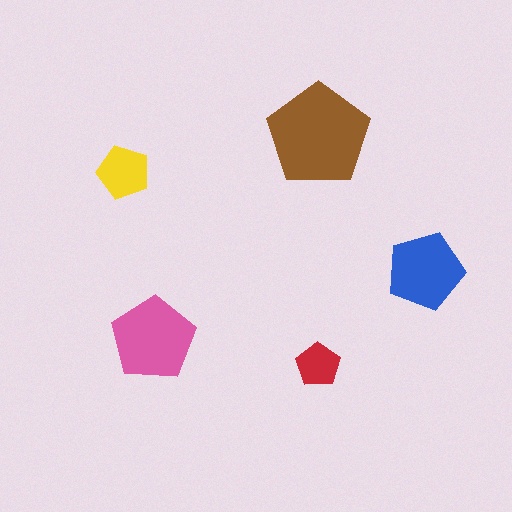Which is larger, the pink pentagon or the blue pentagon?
The pink one.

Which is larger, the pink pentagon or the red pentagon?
The pink one.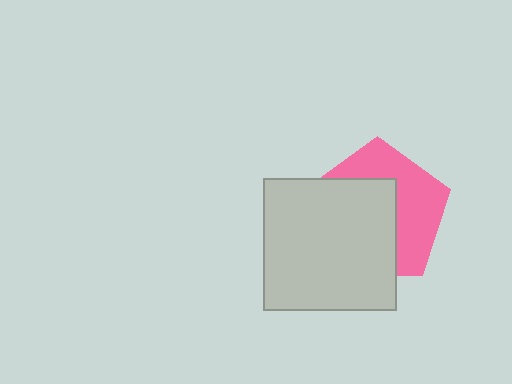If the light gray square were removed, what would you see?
You would see the complete pink pentagon.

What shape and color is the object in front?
The object in front is a light gray square.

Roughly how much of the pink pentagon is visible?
A small part of it is visible (roughly 44%).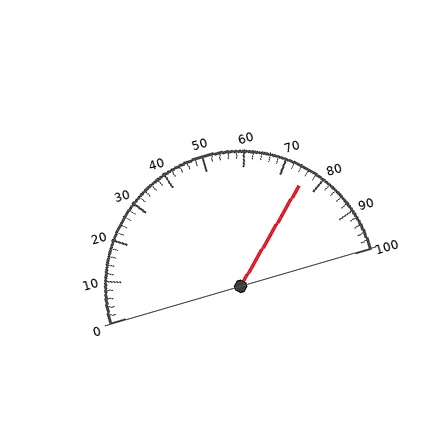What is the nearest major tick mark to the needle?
The nearest major tick mark is 80.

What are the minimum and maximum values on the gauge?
The gauge ranges from 0 to 100.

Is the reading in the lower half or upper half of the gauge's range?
The reading is in the upper half of the range (0 to 100).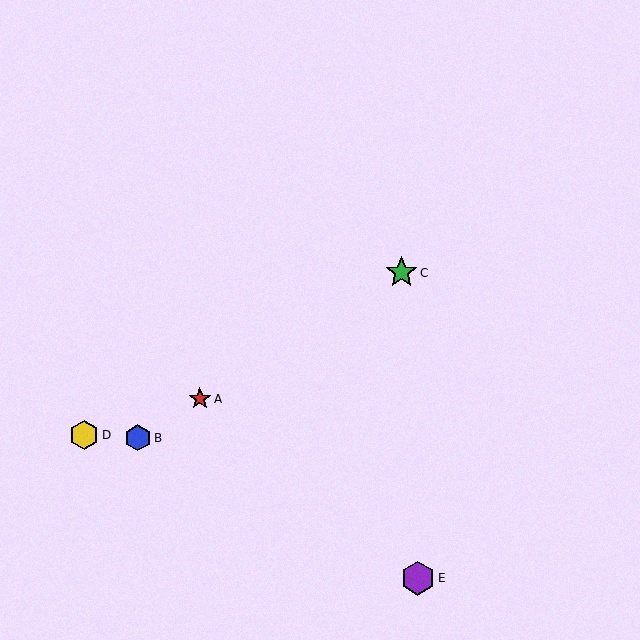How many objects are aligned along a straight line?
3 objects (A, B, C) are aligned along a straight line.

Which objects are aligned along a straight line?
Objects A, B, C are aligned along a straight line.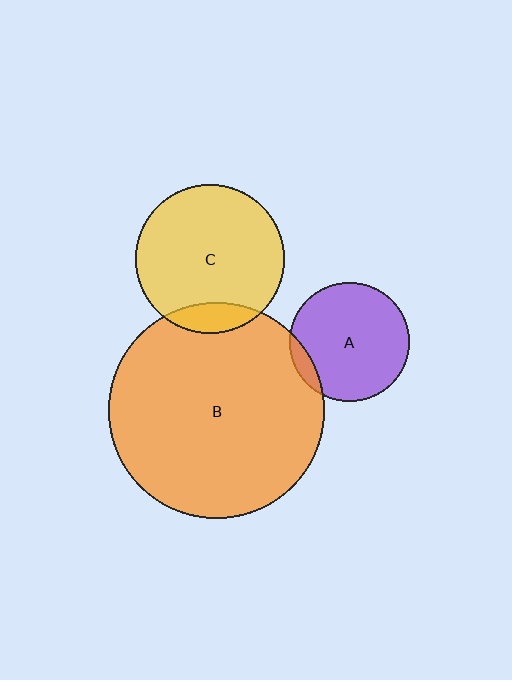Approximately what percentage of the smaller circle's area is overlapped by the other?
Approximately 10%.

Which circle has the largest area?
Circle B (orange).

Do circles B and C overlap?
Yes.